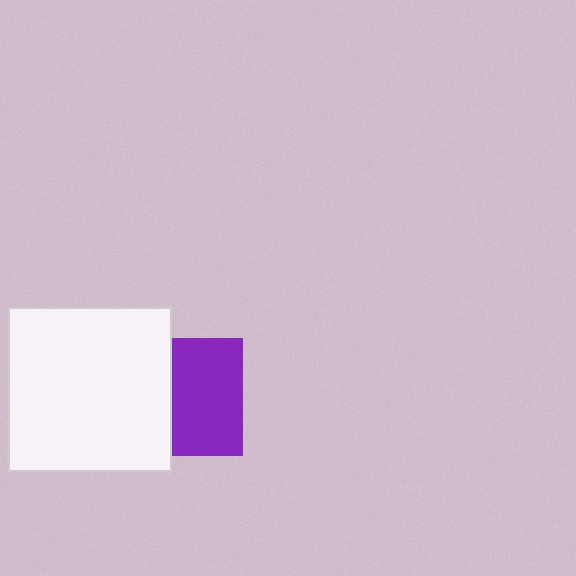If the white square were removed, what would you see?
You would see the complete purple square.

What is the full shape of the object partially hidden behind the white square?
The partially hidden object is a purple square.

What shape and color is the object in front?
The object in front is a white square.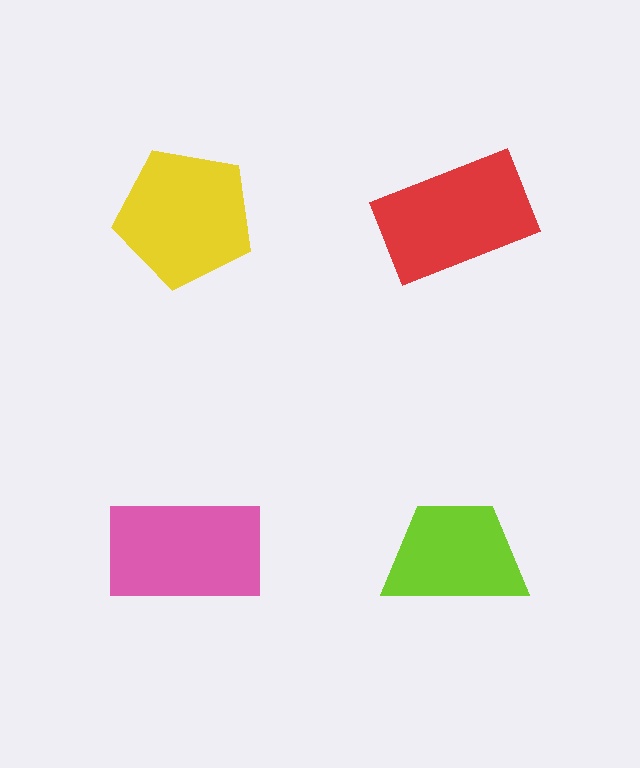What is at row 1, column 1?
A yellow pentagon.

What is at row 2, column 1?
A pink rectangle.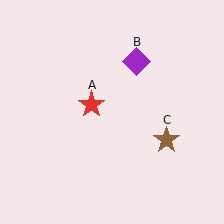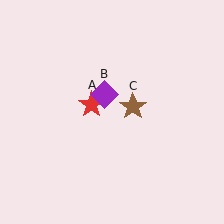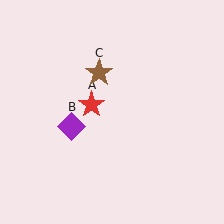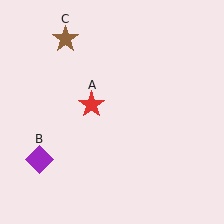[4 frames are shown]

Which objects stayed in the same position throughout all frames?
Red star (object A) remained stationary.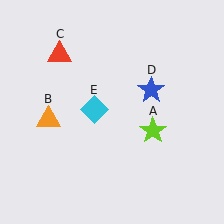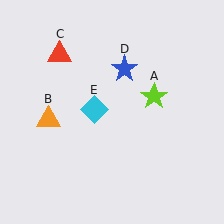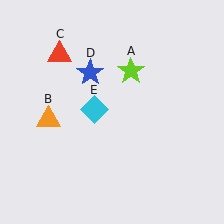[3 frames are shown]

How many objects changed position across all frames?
2 objects changed position: lime star (object A), blue star (object D).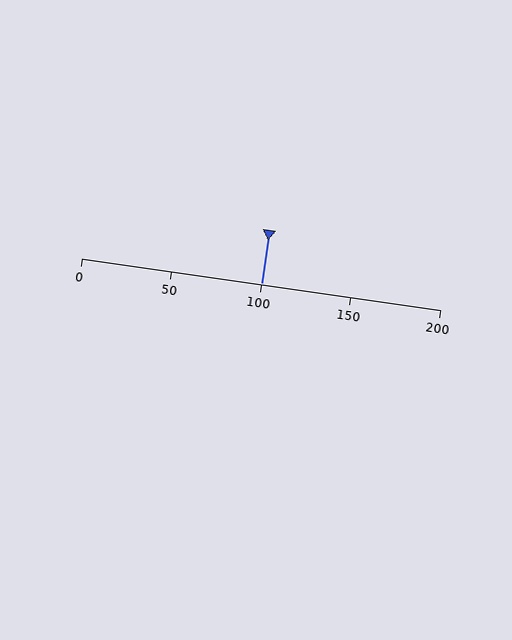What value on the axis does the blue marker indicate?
The marker indicates approximately 100.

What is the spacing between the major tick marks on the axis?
The major ticks are spaced 50 apart.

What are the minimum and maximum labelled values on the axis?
The axis runs from 0 to 200.